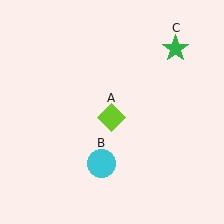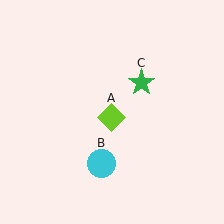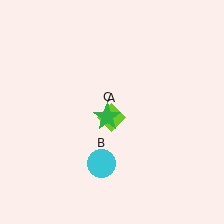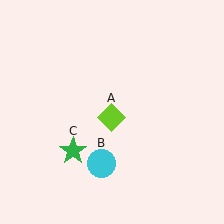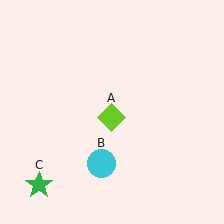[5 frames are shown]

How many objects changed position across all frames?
1 object changed position: green star (object C).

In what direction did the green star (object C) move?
The green star (object C) moved down and to the left.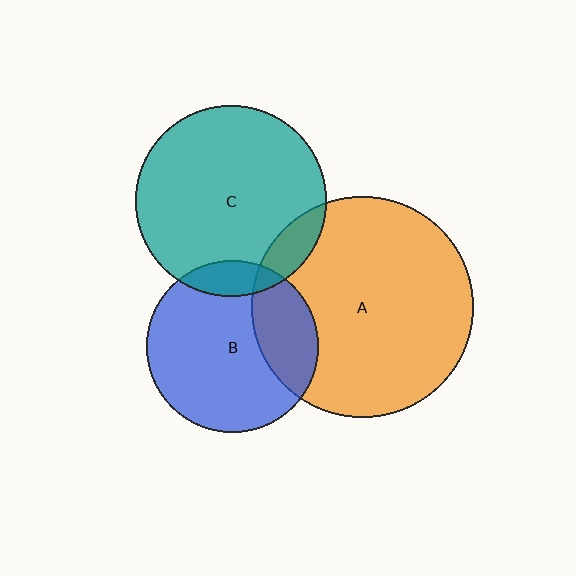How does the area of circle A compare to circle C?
Approximately 1.3 times.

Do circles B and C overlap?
Yes.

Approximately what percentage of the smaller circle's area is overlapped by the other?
Approximately 10%.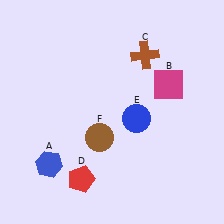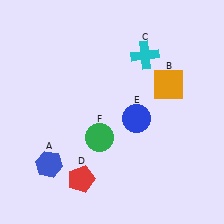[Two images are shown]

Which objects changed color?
B changed from magenta to orange. C changed from brown to cyan. F changed from brown to green.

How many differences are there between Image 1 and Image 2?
There are 3 differences between the two images.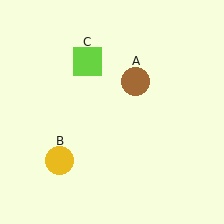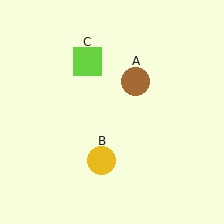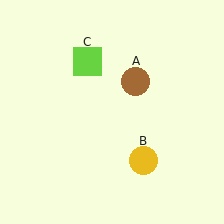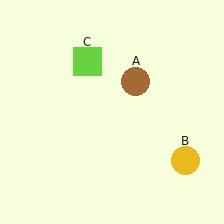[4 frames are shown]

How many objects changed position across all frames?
1 object changed position: yellow circle (object B).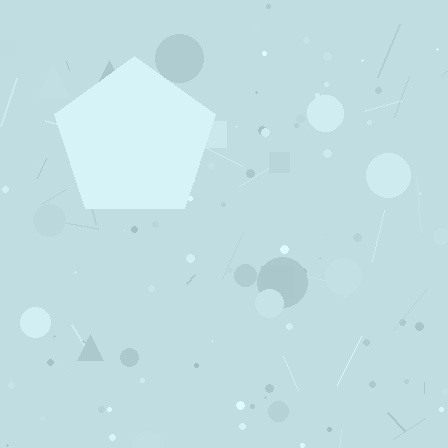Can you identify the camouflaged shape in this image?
The camouflaged shape is a pentagon.